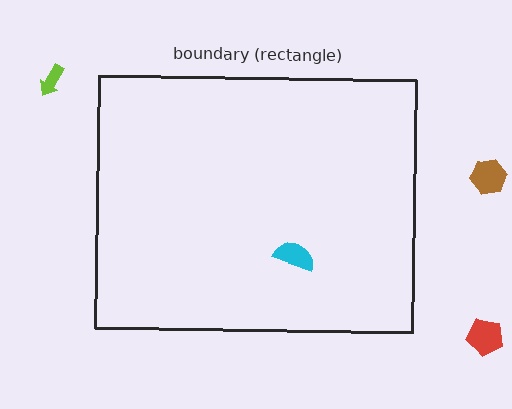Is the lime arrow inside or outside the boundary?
Outside.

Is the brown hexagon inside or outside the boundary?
Outside.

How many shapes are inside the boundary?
1 inside, 3 outside.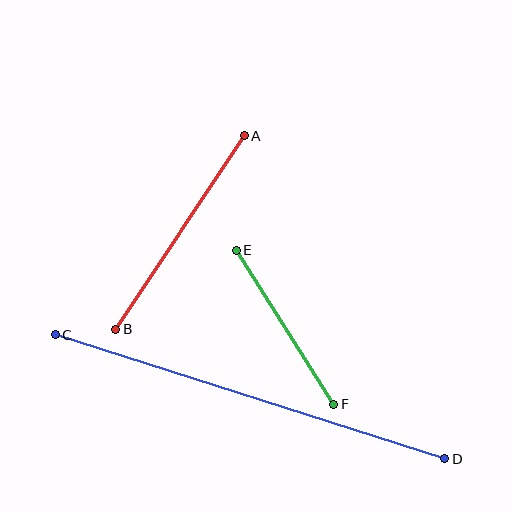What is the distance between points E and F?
The distance is approximately 182 pixels.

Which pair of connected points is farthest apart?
Points C and D are farthest apart.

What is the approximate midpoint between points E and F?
The midpoint is at approximately (285, 327) pixels.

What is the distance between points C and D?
The distance is approximately 409 pixels.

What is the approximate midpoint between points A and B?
The midpoint is at approximately (180, 233) pixels.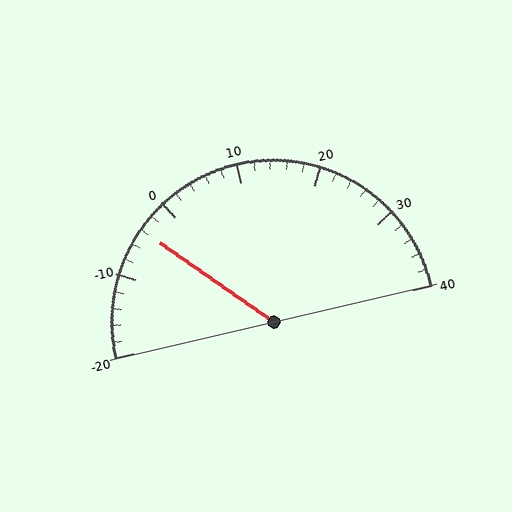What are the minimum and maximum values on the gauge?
The gauge ranges from -20 to 40.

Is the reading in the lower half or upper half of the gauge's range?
The reading is in the lower half of the range (-20 to 40).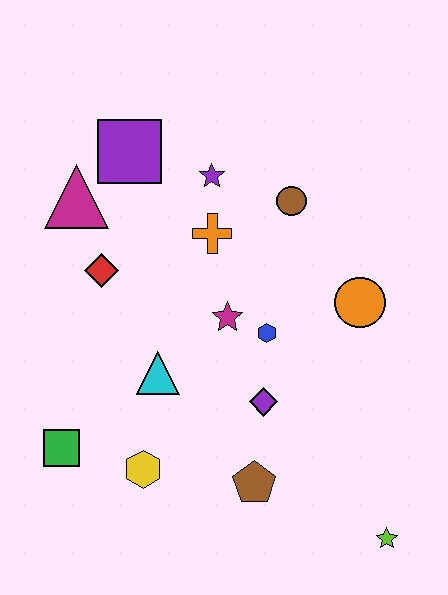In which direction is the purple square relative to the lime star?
The purple square is above the lime star.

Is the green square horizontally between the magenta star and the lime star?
No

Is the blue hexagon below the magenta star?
Yes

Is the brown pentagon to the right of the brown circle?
No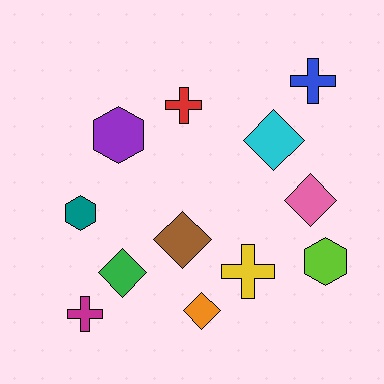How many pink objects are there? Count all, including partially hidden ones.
There is 1 pink object.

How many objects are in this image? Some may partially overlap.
There are 12 objects.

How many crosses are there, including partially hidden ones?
There are 4 crosses.